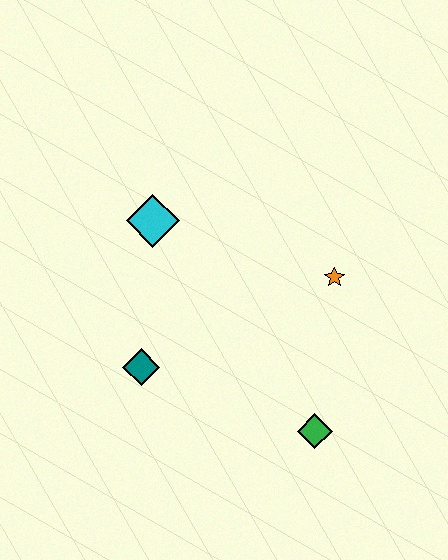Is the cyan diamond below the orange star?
No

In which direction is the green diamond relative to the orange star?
The green diamond is below the orange star.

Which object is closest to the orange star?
The green diamond is closest to the orange star.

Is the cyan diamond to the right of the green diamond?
No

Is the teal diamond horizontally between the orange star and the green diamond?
No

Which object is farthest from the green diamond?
The cyan diamond is farthest from the green diamond.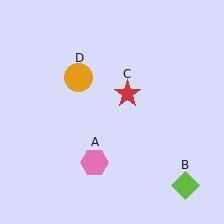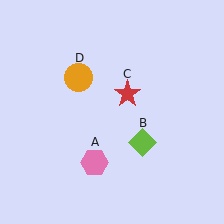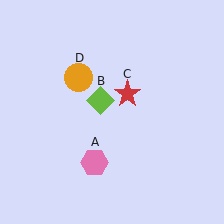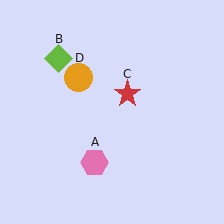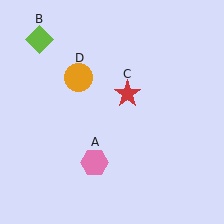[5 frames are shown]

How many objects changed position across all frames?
1 object changed position: lime diamond (object B).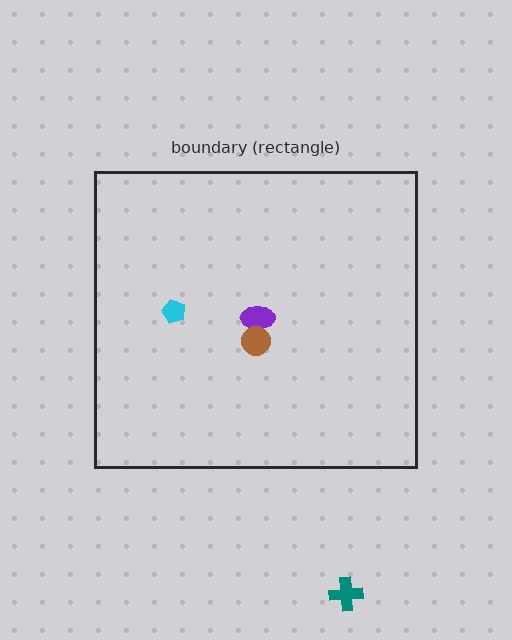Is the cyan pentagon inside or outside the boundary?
Inside.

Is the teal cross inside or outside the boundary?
Outside.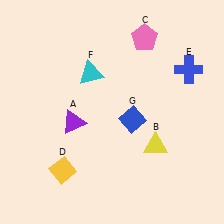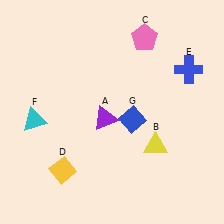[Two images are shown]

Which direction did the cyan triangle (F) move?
The cyan triangle (F) moved left.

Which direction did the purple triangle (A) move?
The purple triangle (A) moved right.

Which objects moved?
The objects that moved are: the purple triangle (A), the cyan triangle (F).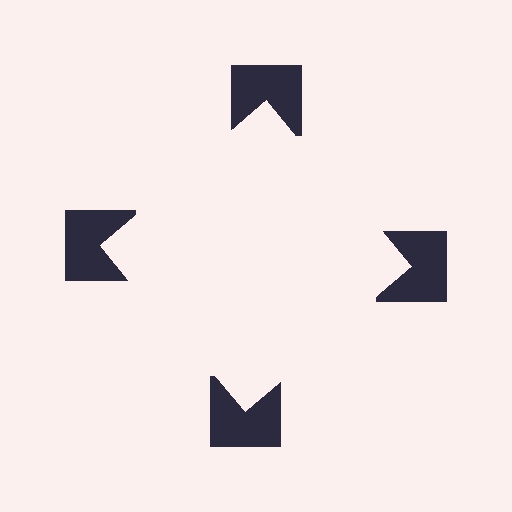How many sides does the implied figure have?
4 sides.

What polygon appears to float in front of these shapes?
An illusory square — its edges are inferred from the aligned wedge cuts in the notched squares, not physically drawn.